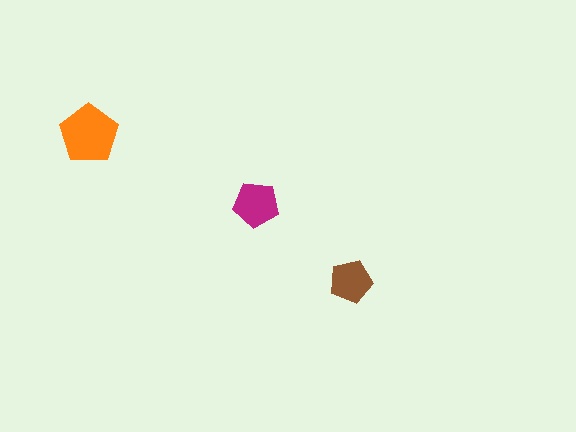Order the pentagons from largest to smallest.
the orange one, the magenta one, the brown one.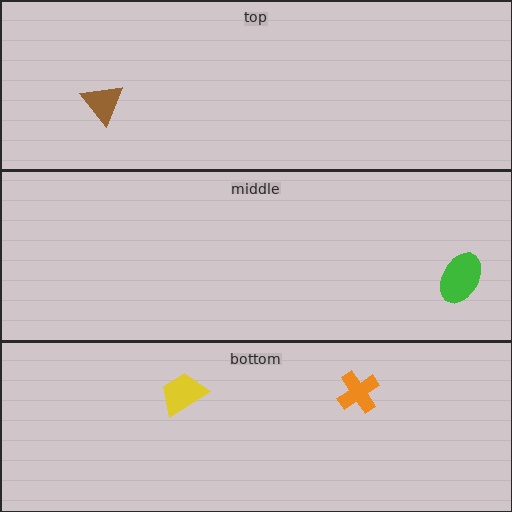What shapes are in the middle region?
The green ellipse.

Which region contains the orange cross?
The bottom region.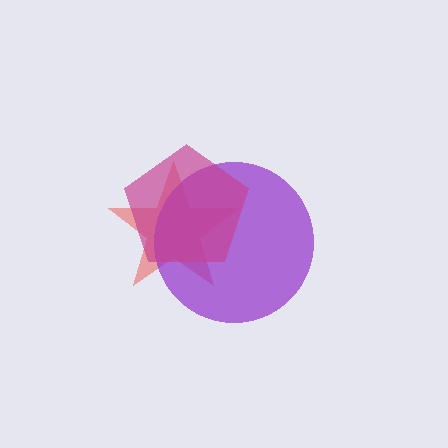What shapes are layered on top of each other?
The layered shapes are: a red star, a purple circle, a magenta pentagon.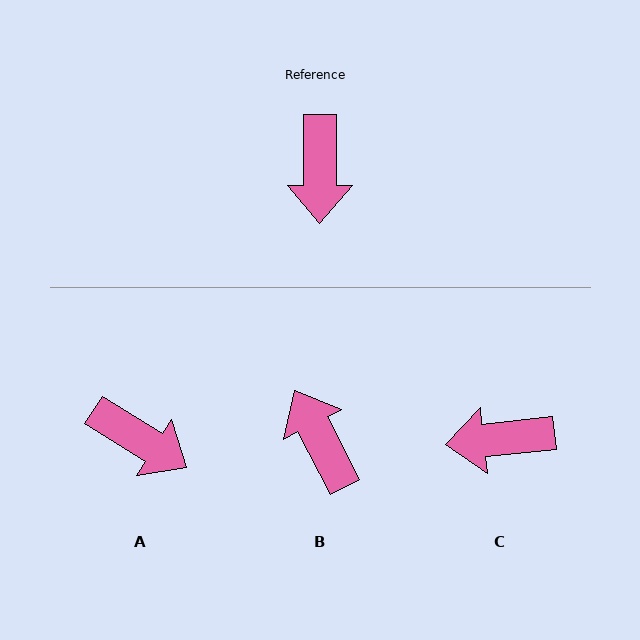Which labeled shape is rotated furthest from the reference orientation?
B, about 153 degrees away.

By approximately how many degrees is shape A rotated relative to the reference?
Approximately 58 degrees counter-clockwise.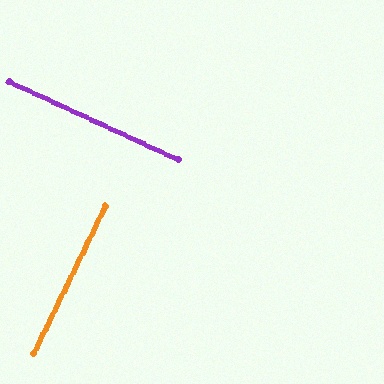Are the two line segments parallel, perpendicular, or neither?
Perpendicular — they meet at approximately 89°.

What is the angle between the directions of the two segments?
Approximately 89 degrees.